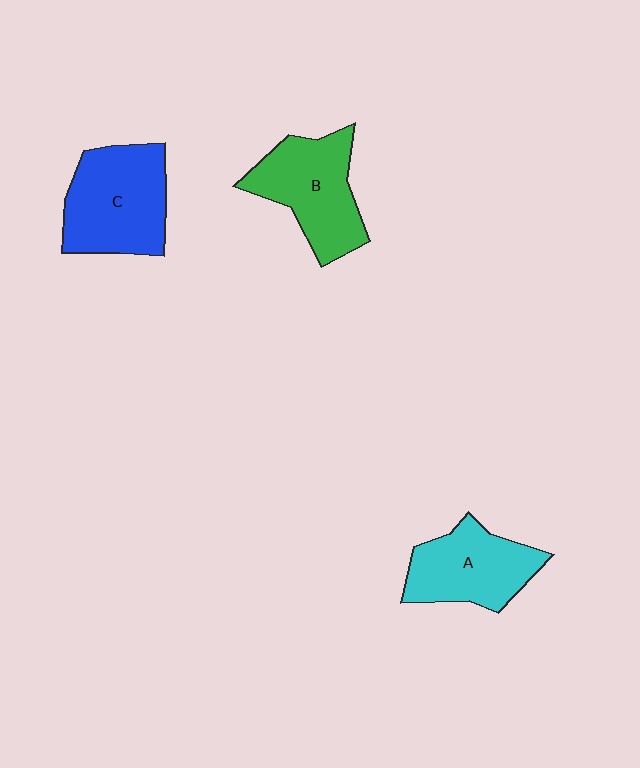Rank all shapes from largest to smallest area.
From largest to smallest: C (blue), B (green), A (cyan).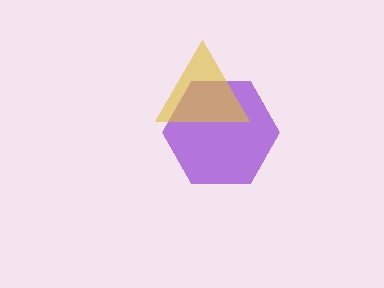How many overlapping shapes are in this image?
There are 2 overlapping shapes in the image.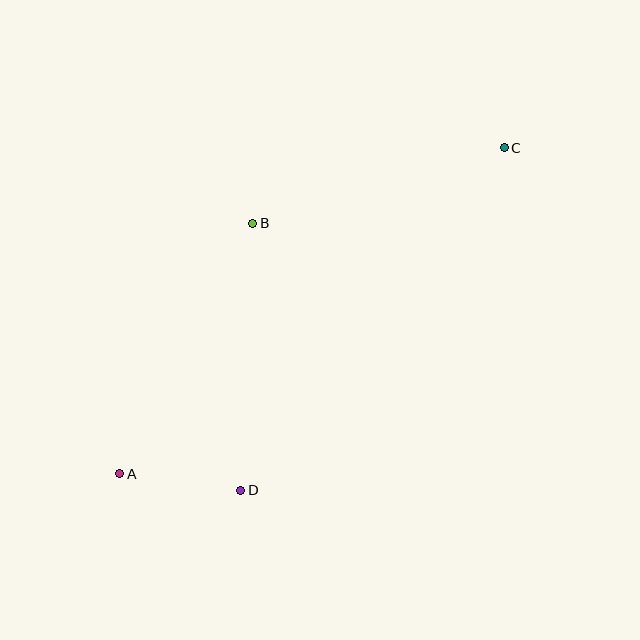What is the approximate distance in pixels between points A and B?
The distance between A and B is approximately 284 pixels.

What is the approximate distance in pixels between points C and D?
The distance between C and D is approximately 432 pixels.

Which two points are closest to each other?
Points A and D are closest to each other.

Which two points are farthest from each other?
Points A and C are farthest from each other.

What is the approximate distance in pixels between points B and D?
The distance between B and D is approximately 267 pixels.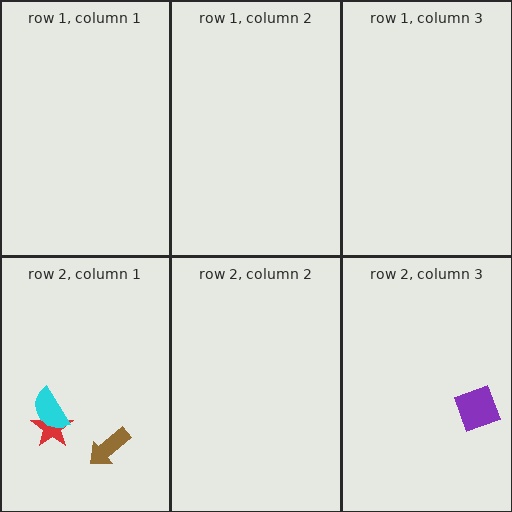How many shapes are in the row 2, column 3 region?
1.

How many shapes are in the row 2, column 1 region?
3.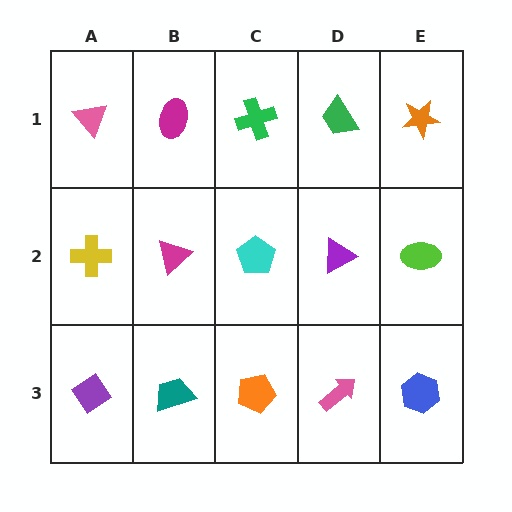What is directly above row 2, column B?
A magenta ellipse.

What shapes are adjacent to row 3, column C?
A cyan pentagon (row 2, column C), a teal trapezoid (row 3, column B), a pink arrow (row 3, column D).